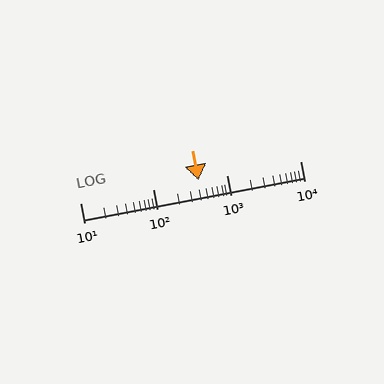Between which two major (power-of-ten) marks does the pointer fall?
The pointer is between 100 and 1000.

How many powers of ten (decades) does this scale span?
The scale spans 3 decades, from 10 to 10000.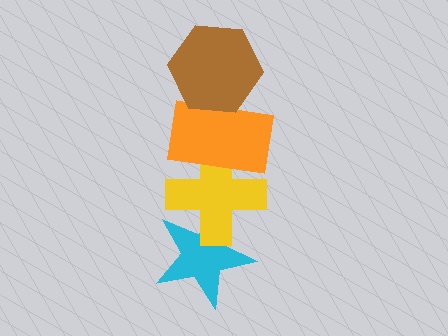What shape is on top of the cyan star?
The yellow cross is on top of the cyan star.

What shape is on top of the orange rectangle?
The brown hexagon is on top of the orange rectangle.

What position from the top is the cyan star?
The cyan star is 4th from the top.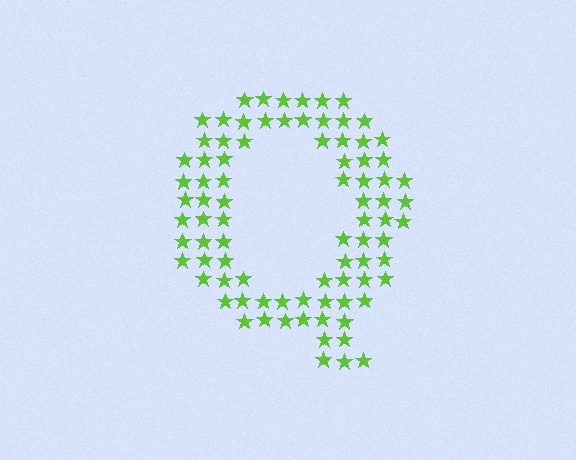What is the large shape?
The large shape is the letter Q.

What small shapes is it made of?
It is made of small stars.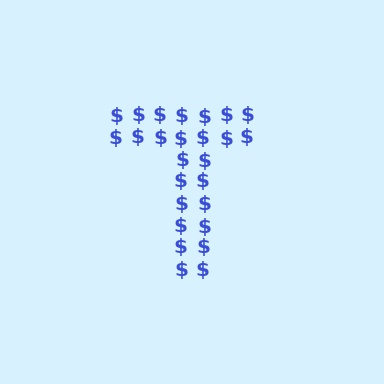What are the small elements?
The small elements are dollar signs.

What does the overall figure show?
The overall figure shows the letter T.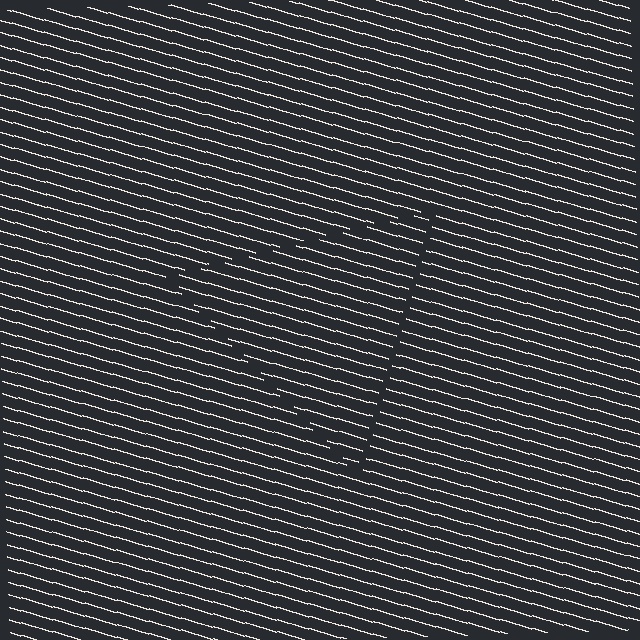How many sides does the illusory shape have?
3 sides — the line-ends trace a triangle.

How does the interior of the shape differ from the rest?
The interior of the shape contains the same grating, shifted by half a period — the contour is defined by the phase discontinuity where line-ends from the inner and outer gratings abut.